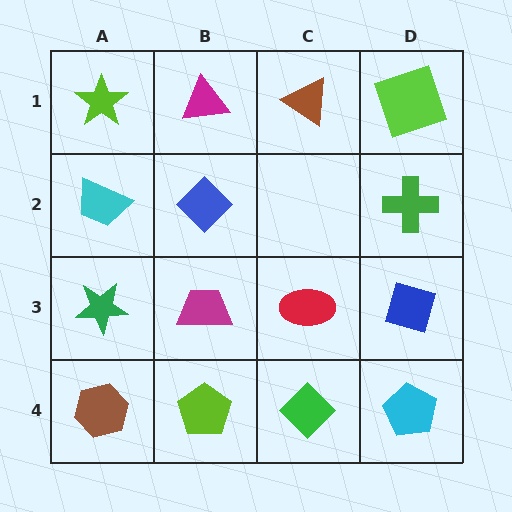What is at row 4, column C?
A green diamond.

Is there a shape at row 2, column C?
No, that cell is empty.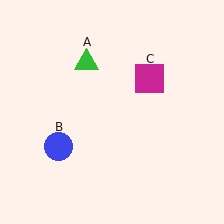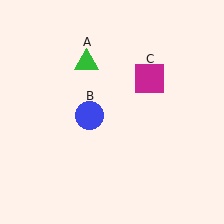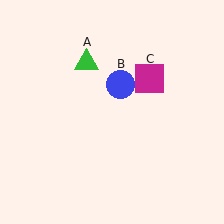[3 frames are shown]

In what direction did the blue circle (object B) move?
The blue circle (object B) moved up and to the right.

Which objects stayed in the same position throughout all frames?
Green triangle (object A) and magenta square (object C) remained stationary.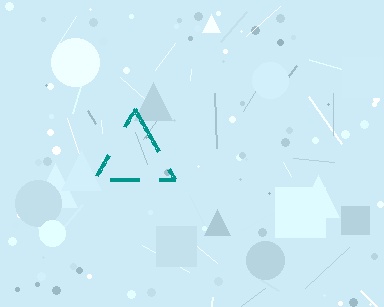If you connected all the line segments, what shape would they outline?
They would outline a triangle.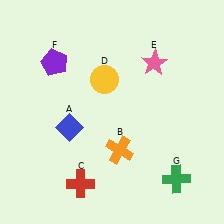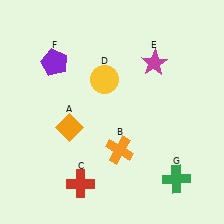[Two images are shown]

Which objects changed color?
A changed from blue to orange. E changed from pink to magenta.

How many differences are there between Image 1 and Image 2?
There are 2 differences between the two images.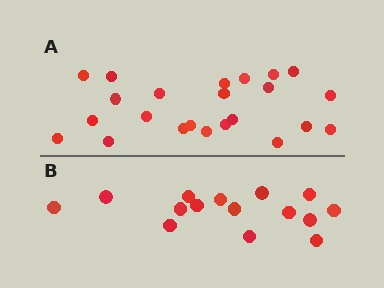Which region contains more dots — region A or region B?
Region A (the top region) has more dots.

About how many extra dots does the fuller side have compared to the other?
Region A has roughly 8 or so more dots than region B.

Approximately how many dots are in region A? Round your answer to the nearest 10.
About 20 dots. (The exact count is 23, which rounds to 20.)